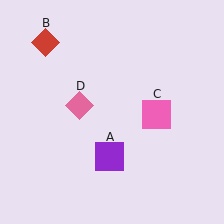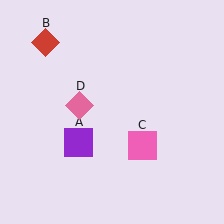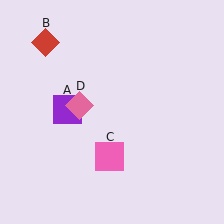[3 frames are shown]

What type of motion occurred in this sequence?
The purple square (object A), pink square (object C) rotated clockwise around the center of the scene.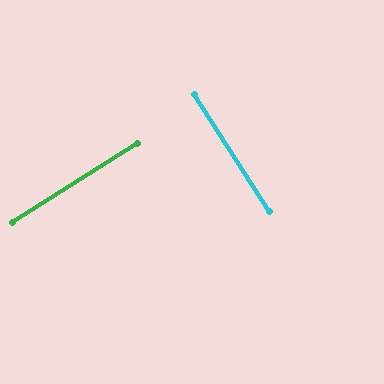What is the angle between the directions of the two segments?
Approximately 89 degrees.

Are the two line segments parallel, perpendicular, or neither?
Perpendicular — they meet at approximately 89°.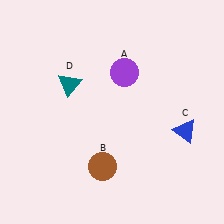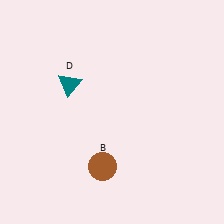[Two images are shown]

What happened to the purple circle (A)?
The purple circle (A) was removed in Image 2. It was in the top-right area of Image 1.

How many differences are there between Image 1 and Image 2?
There are 2 differences between the two images.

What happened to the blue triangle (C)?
The blue triangle (C) was removed in Image 2. It was in the bottom-right area of Image 1.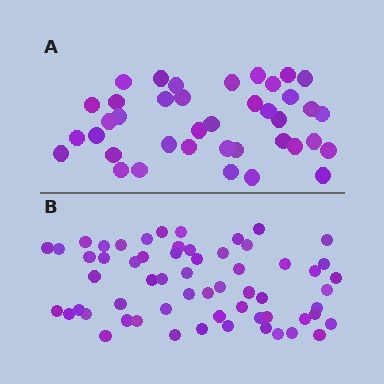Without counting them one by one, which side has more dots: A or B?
Region B (the bottom region) has more dots.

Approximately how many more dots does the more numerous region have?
Region B has approximately 20 more dots than region A.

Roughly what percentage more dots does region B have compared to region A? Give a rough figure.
About 55% more.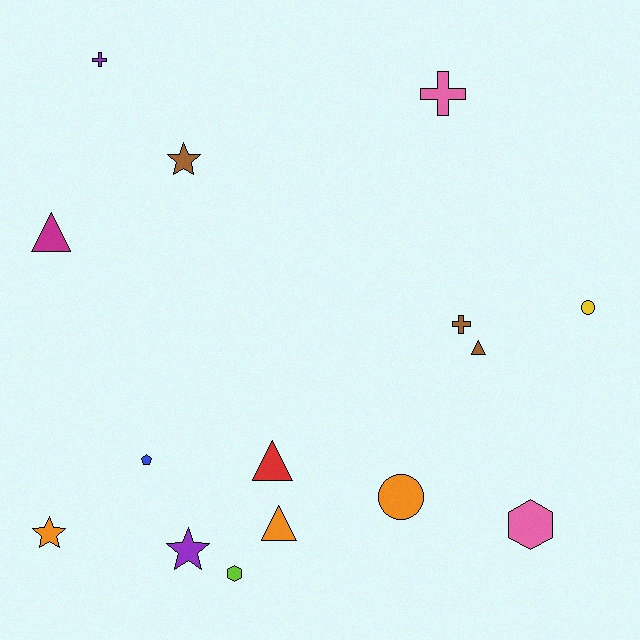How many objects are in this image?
There are 15 objects.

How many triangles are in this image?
There are 4 triangles.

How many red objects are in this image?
There is 1 red object.